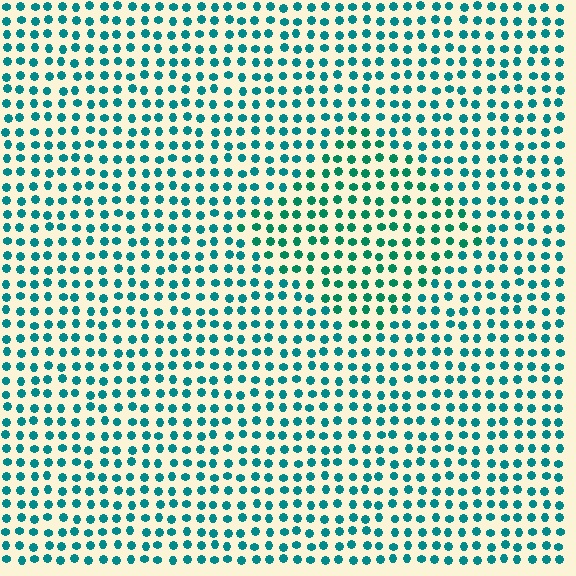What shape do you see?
I see a diamond.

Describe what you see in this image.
The image is filled with small teal elements in a uniform arrangement. A diamond-shaped region is visible where the elements are tinted to a slightly different hue, forming a subtle color boundary.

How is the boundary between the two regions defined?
The boundary is defined purely by a slight shift in hue (about 21 degrees). Spacing, size, and orientation are identical on both sides.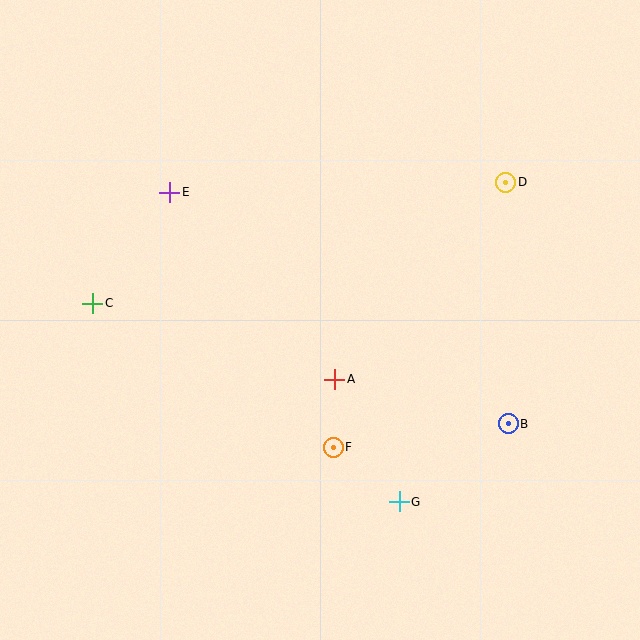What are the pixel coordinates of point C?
Point C is at (93, 303).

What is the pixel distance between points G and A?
The distance between G and A is 139 pixels.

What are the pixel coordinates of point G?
Point G is at (399, 502).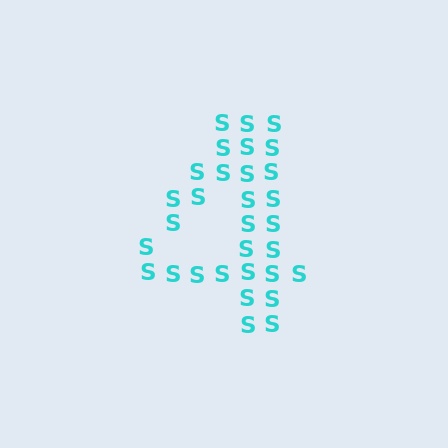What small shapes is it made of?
It is made of small letter S's.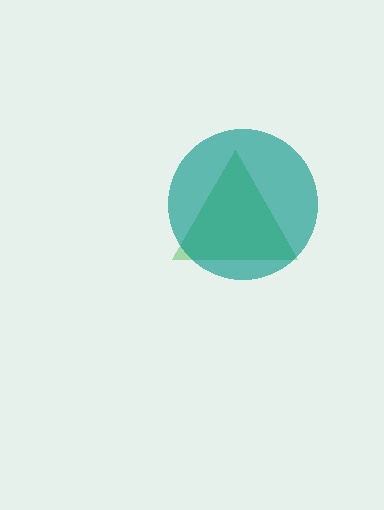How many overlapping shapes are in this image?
There are 2 overlapping shapes in the image.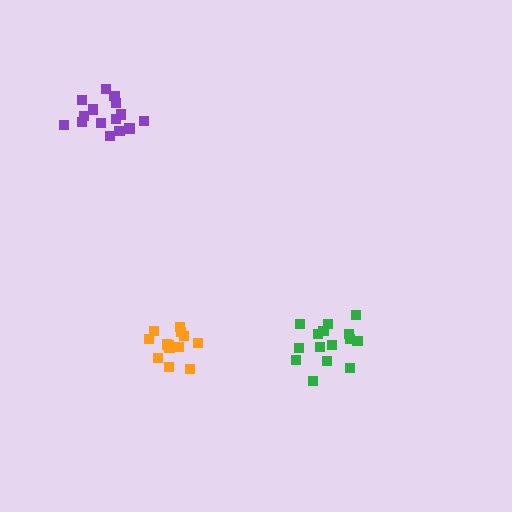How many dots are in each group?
Group 1: 15 dots, Group 2: 13 dots, Group 3: 15 dots (43 total).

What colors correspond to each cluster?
The clusters are colored: green, orange, purple.